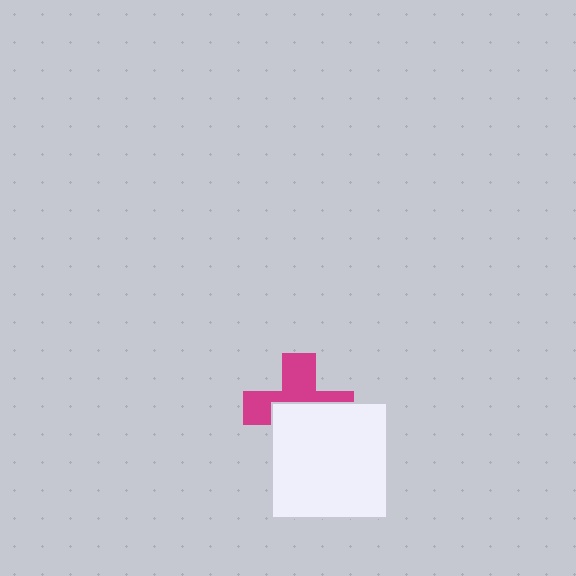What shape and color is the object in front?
The object in front is a white square.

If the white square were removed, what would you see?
You would see the complete magenta cross.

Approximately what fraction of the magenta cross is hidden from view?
Roughly 52% of the magenta cross is hidden behind the white square.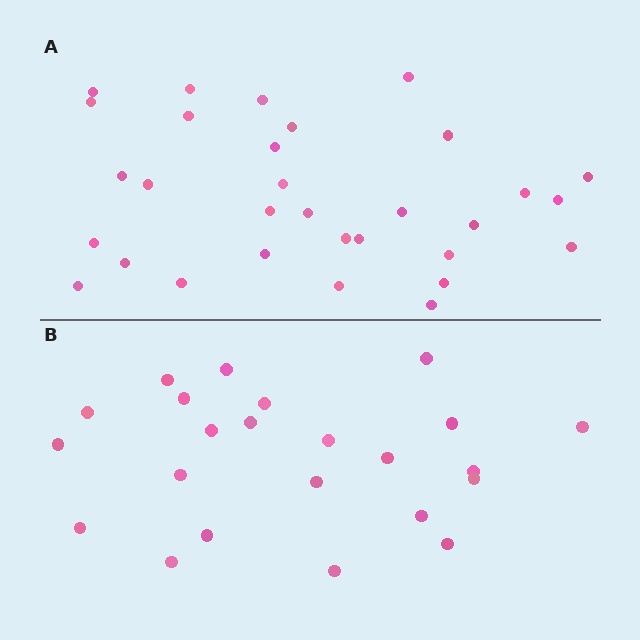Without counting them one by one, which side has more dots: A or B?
Region A (the top region) has more dots.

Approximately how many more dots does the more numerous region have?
Region A has roughly 8 or so more dots than region B.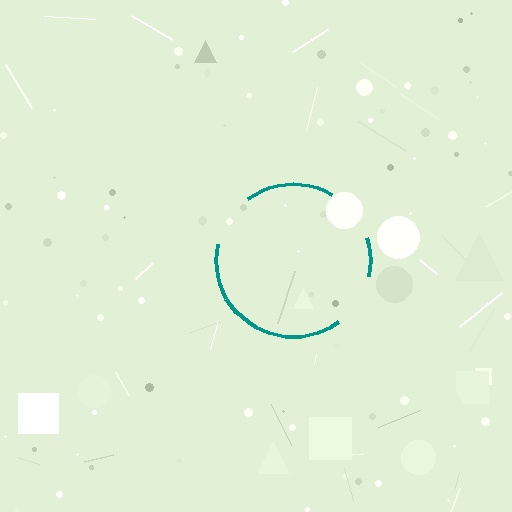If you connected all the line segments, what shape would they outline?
They would outline a circle.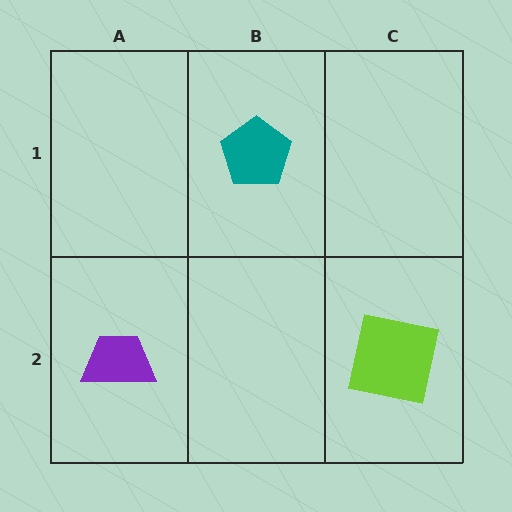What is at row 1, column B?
A teal pentagon.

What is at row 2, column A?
A purple trapezoid.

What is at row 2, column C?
A lime square.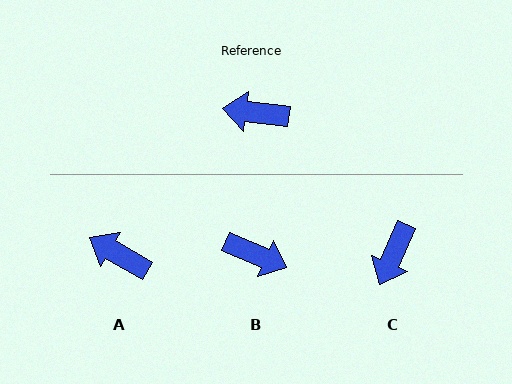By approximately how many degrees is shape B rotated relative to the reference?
Approximately 164 degrees counter-clockwise.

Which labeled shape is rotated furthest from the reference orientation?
B, about 164 degrees away.